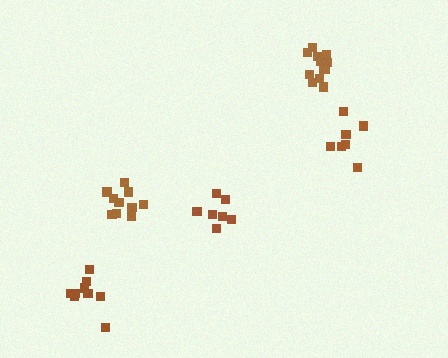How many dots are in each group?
Group 1: 7 dots, Group 2: 9 dots, Group 3: 7 dots, Group 4: 10 dots, Group 5: 12 dots (45 total).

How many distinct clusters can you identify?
There are 5 distinct clusters.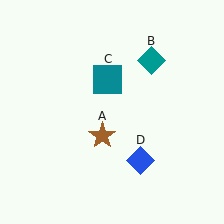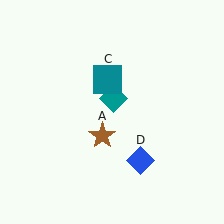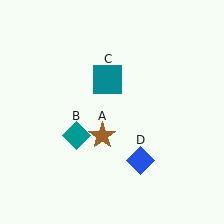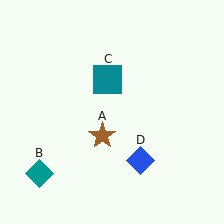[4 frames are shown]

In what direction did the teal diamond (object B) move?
The teal diamond (object B) moved down and to the left.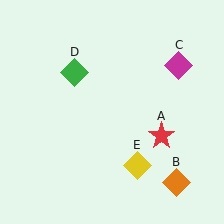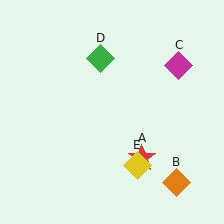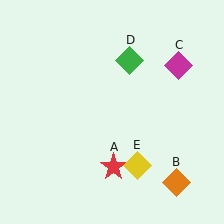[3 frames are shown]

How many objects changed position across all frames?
2 objects changed position: red star (object A), green diamond (object D).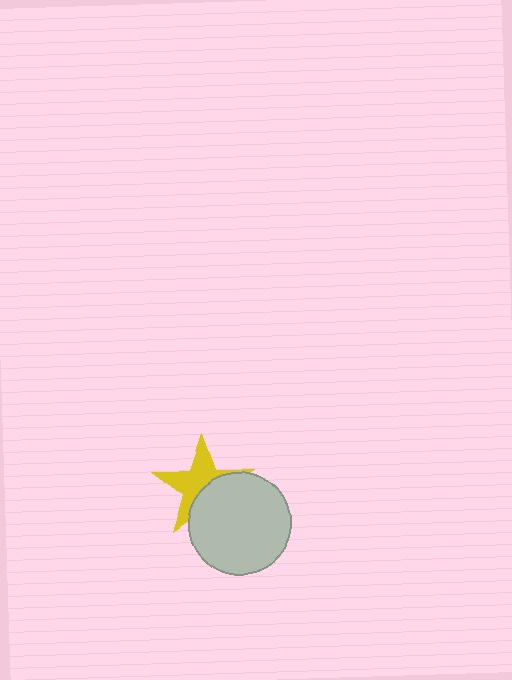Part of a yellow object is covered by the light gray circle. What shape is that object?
It is a star.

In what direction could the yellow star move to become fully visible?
The yellow star could move toward the upper-left. That would shift it out from behind the light gray circle entirely.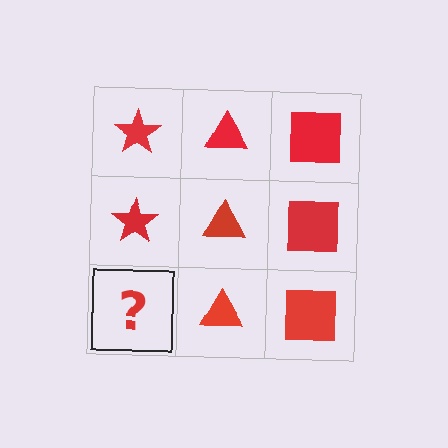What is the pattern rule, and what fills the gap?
The rule is that each column has a consistent shape. The gap should be filled with a red star.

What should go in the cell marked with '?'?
The missing cell should contain a red star.